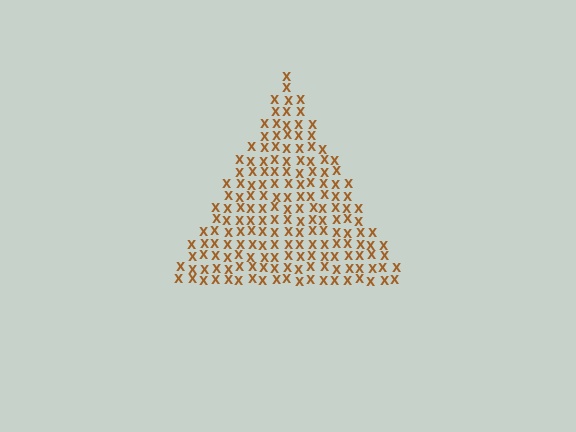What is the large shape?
The large shape is a triangle.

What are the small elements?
The small elements are letter X's.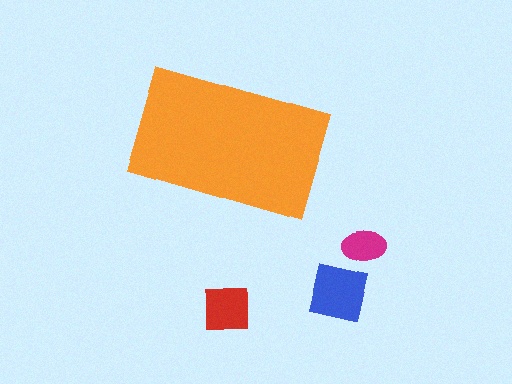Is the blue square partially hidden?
No, the blue square is fully visible.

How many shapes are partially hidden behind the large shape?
0 shapes are partially hidden.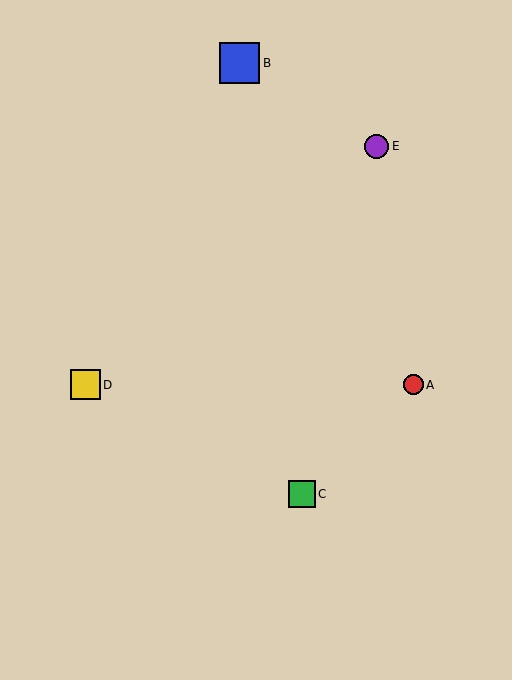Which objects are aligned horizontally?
Objects A, D are aligned horizontally.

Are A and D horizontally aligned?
Yes, both are at y≈385.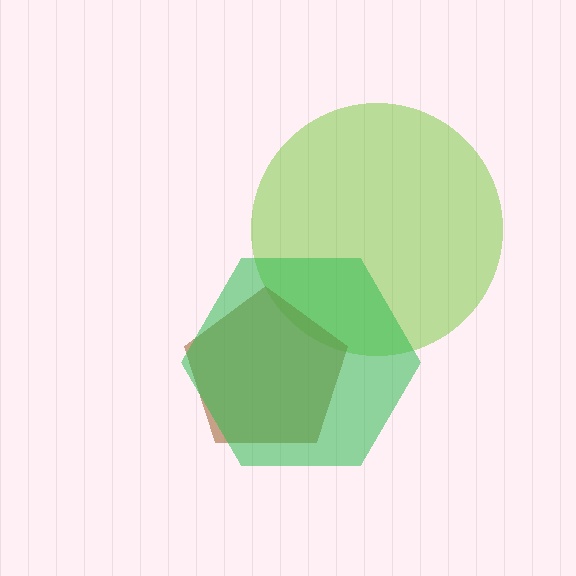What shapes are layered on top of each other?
The layered shapes are: a lime circle, a brown pentagon, a green hexagon.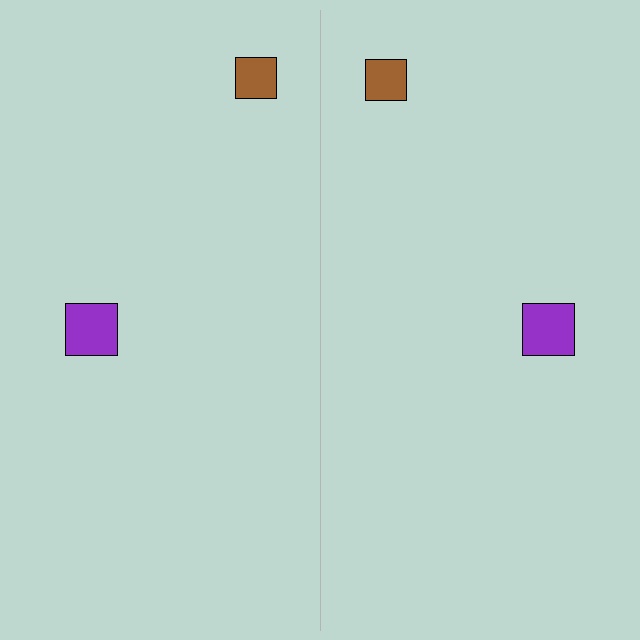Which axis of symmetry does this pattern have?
The pattern has a vertical axis of symmetry running through the center of the image.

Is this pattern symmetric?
Yes, this pattern has bilateral (reflection) symmetry.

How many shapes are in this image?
There are 4 shapes in this image.